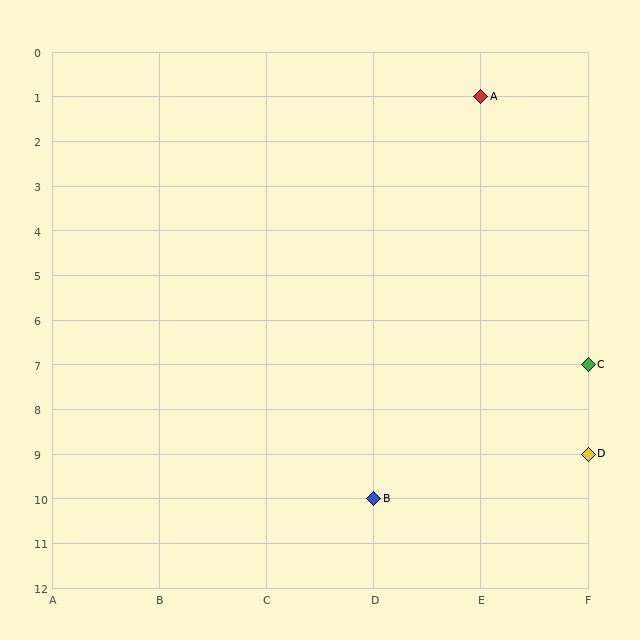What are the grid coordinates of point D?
Point D is at grid coordinates (F, 9).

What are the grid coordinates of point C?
Point C is at grid coordinates (F, 7).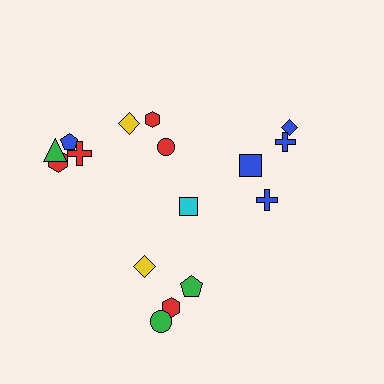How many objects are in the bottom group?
There are 5 objects.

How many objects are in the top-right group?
There are 4 objects.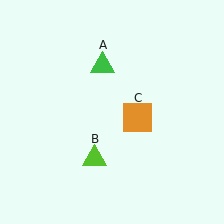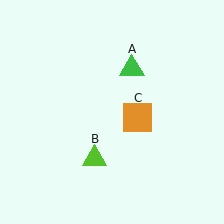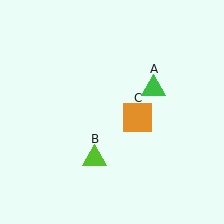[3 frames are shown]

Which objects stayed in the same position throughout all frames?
Lime triangle (object B) and orange square (object C) remained stationary.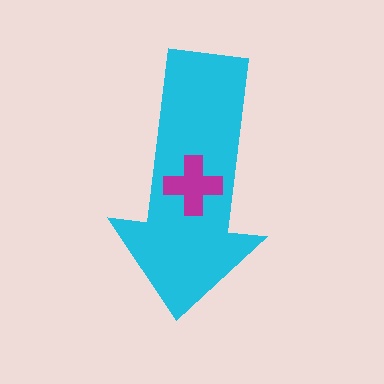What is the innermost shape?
The magenta cross.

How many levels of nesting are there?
2.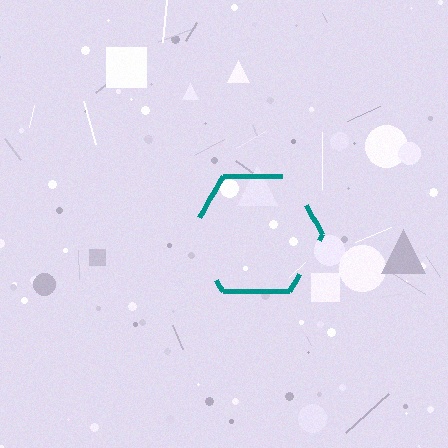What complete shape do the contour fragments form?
The contour fragments form a hexagon.